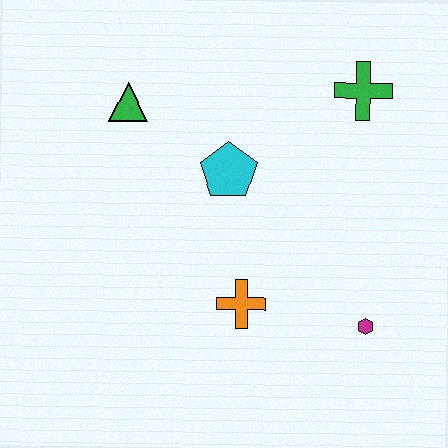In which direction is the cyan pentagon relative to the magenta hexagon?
The cyan pentagon is above the magenta hexagon.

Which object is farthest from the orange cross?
The green cross is farthest from the orange cross.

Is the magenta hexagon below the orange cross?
Yes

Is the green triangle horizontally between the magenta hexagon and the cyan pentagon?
No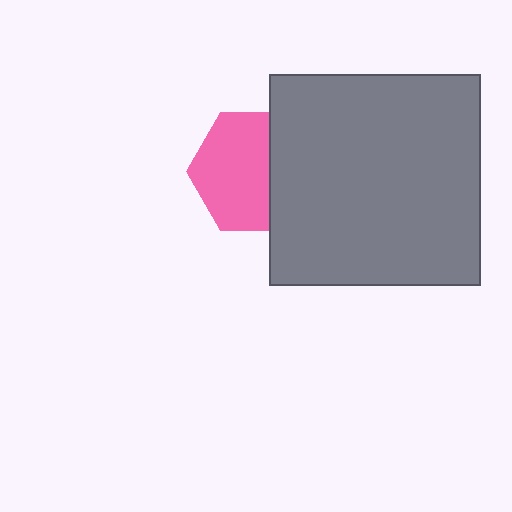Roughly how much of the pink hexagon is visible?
About half of it is visible (roughly 65%).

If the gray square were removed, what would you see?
You would see the complete pink hexagon.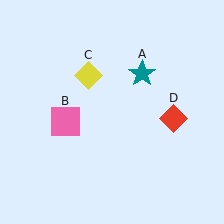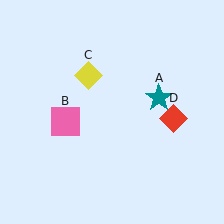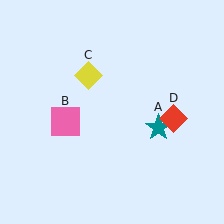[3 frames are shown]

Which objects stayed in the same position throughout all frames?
Pink square (object B) and yellow diamond (object C) and red diamond (object D) remained stationary.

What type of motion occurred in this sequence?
The teal star (object A) rotated clockwise around the center of the scene.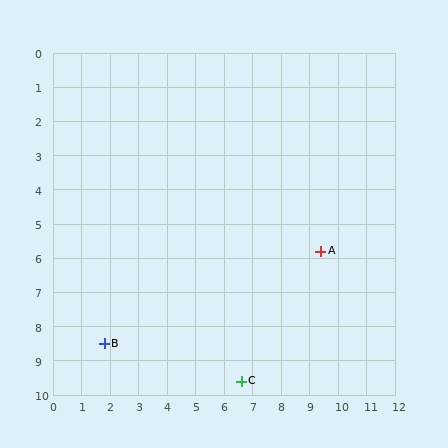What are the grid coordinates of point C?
Point C is at approximately (6.6, 9.6).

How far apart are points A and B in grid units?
Points A and B are about 8.1 grid units apart.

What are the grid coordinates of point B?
Point B is at approximately (1.8, 8.5).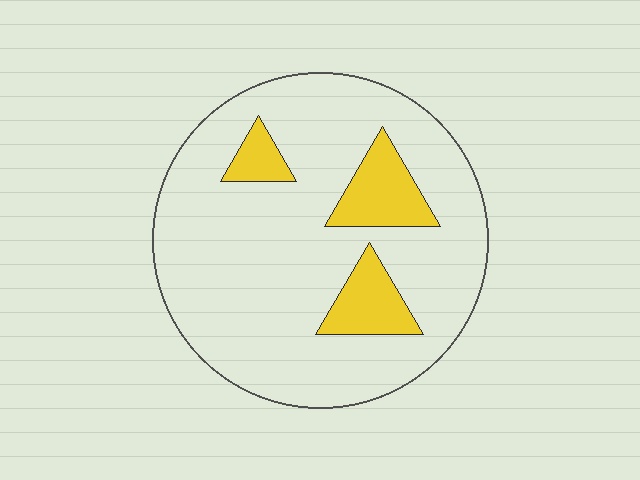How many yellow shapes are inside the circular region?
3.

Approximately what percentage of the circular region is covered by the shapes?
Approximately 15%.